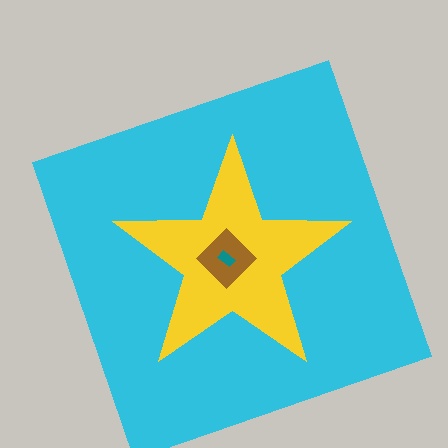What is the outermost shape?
The cyan square.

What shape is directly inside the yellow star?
The brown diamond.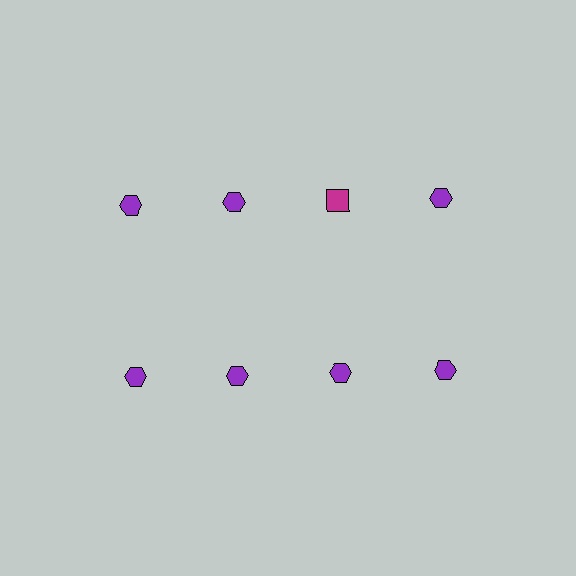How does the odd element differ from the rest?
It differs in both color (magenta instead of purple) and shape (square instead of hexagon).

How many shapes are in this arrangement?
There are 8 shapes arranged in a grid pattern.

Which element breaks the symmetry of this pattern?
The magenta square in the top row, center column breaks the symmetry. All other shapes are purple hexagons.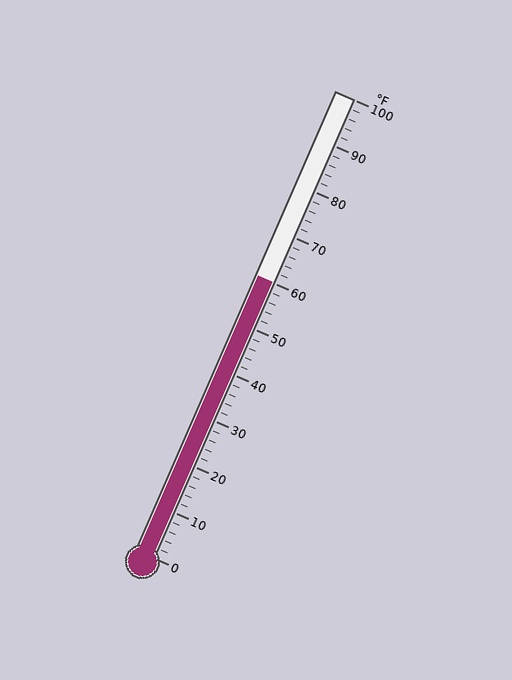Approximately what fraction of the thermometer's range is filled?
The thermometer is filled to approximately 60% of its range.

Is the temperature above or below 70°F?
The temperature is below 70°F.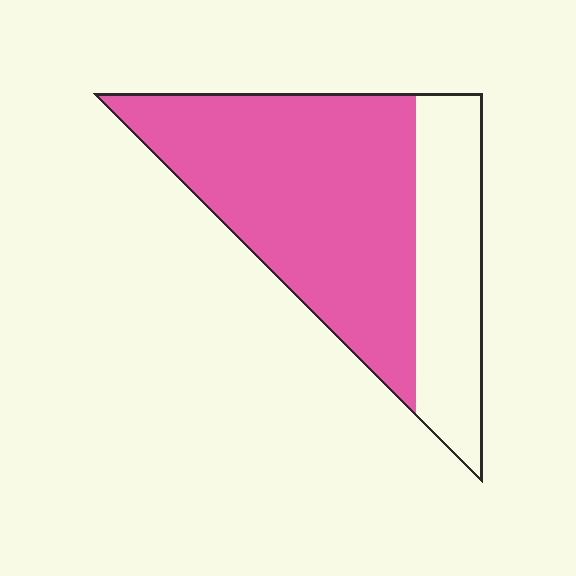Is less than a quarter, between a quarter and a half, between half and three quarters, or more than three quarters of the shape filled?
Between half and three quarters.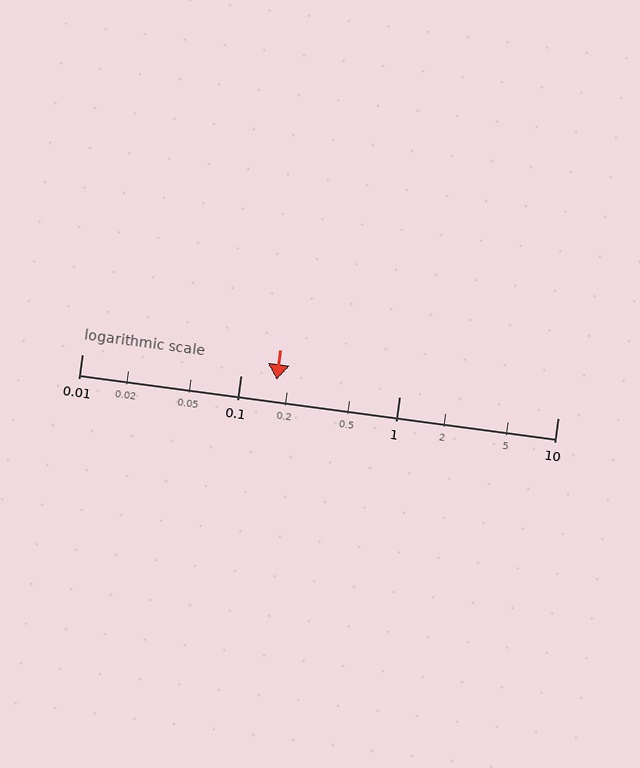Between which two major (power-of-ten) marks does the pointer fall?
The pointer is between 0.1 and 1.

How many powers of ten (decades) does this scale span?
The scale spans 3 decades, from 0.01 to 10.